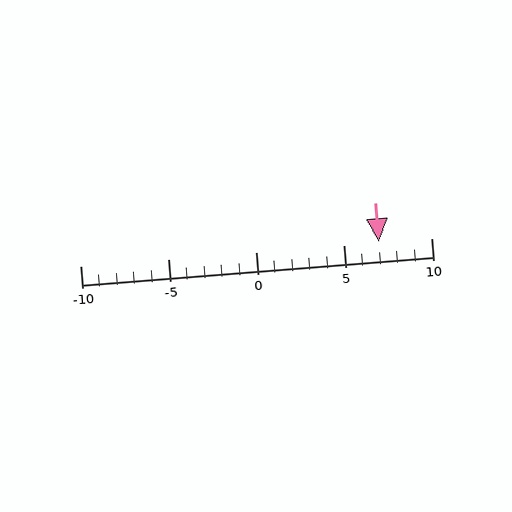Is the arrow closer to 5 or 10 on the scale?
The arrow is closer to 5.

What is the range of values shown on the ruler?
The ruler shows values from -10 to 10.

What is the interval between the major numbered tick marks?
The major tick marks are spaced 5 units apart.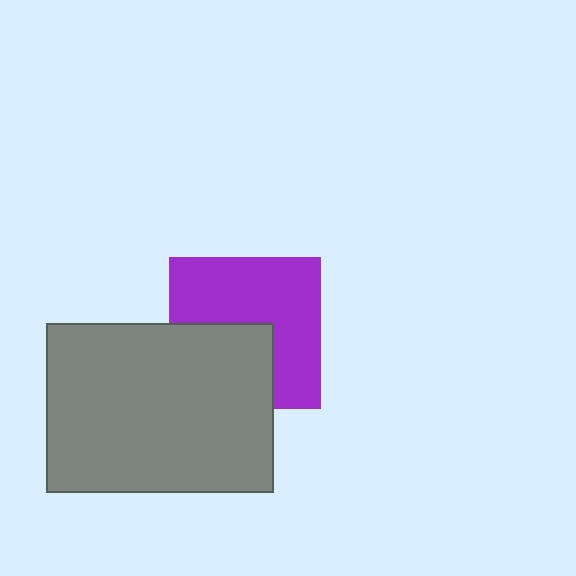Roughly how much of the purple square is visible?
About half of it is visible (roughly 61%).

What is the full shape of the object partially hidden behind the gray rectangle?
The partially hidden object is a purple square.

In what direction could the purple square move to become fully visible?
The purple square could move up. That would shift it out from behind the gray rectangle entirely.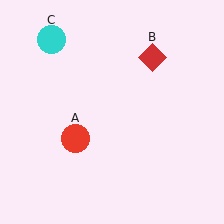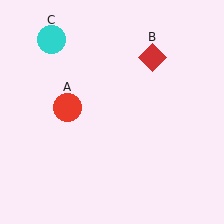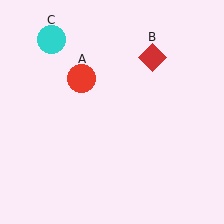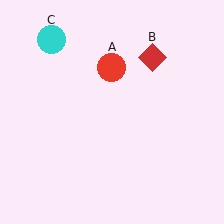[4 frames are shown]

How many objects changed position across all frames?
1 object changed position: red circle (object A).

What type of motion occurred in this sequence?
The red circle (object A) rotated clockwise around the center of the scene.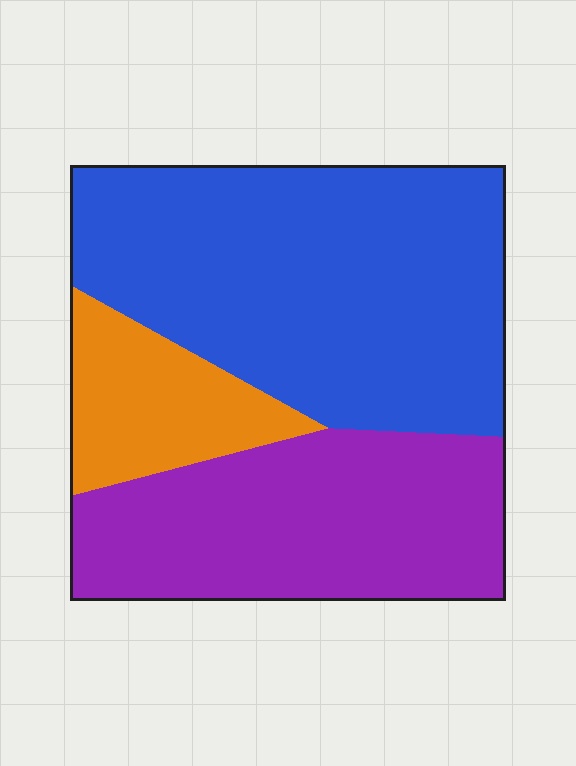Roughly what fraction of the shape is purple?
Purple takes up about one third (1/3) of the shape.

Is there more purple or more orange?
Purple.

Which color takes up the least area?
Orange, at roughly 15%.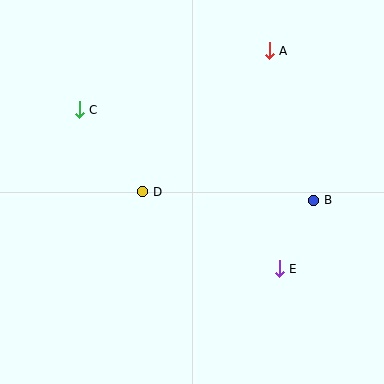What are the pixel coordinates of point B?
Point B is at (314, 200).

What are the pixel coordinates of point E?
Point E is at (279, 269).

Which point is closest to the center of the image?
Point D at (143, 192) is closest to the center.